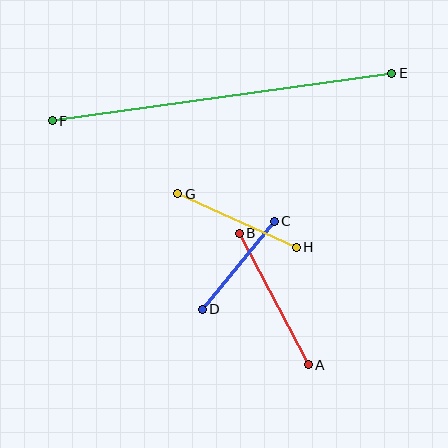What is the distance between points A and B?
The distance is approximately 149 pixels.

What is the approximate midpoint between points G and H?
The midpoint is at approximately (237, 220) pixels.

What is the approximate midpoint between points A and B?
The midpoint is at approximately (274, 299) pixels.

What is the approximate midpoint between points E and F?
The midpoint is at approximately (222, 97) pixels.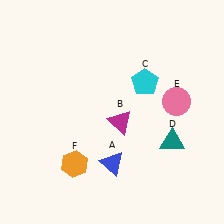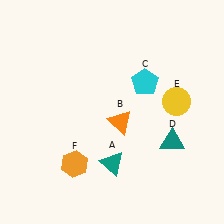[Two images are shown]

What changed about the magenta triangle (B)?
In Image 1, B is magenta. In Image 2, it changed to orange.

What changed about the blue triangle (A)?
In Image 1, A is blue. In Image 2, it changed to teal.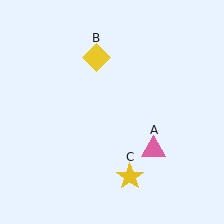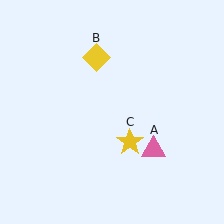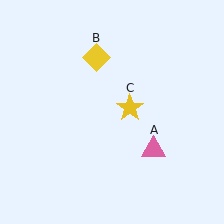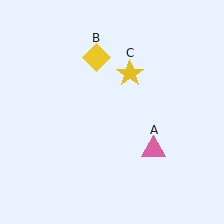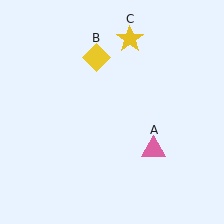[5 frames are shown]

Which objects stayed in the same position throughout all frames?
Pink triangle (object A) and yellow diamond (object B) remained stationary.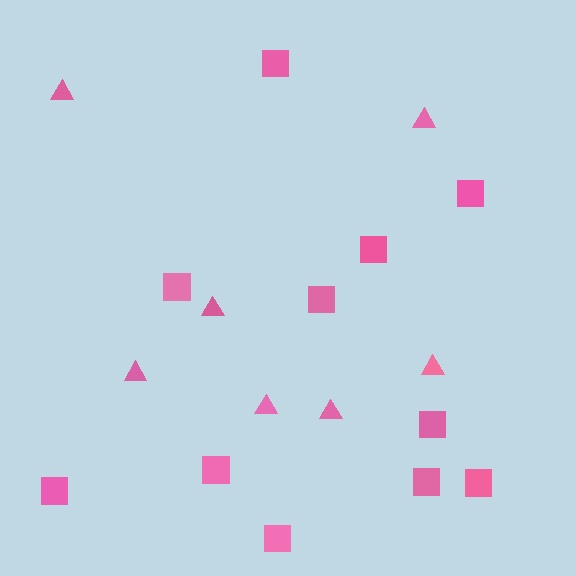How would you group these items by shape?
There are 2 groups: one group of triangles (7) and one group of squares (11).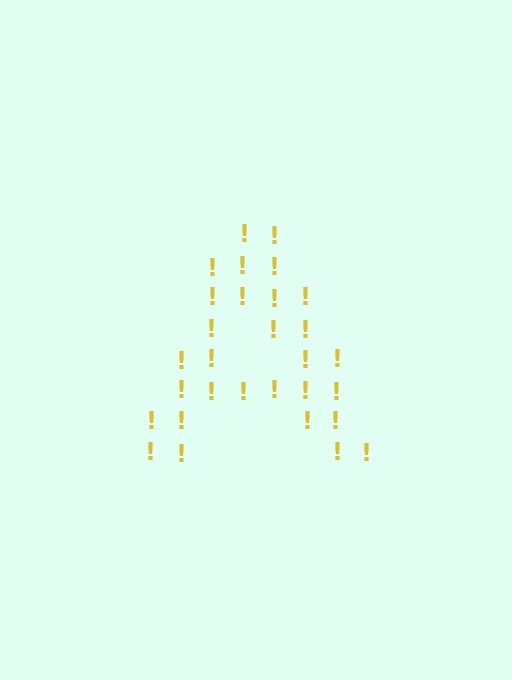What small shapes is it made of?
It is made of small exclamation marks.